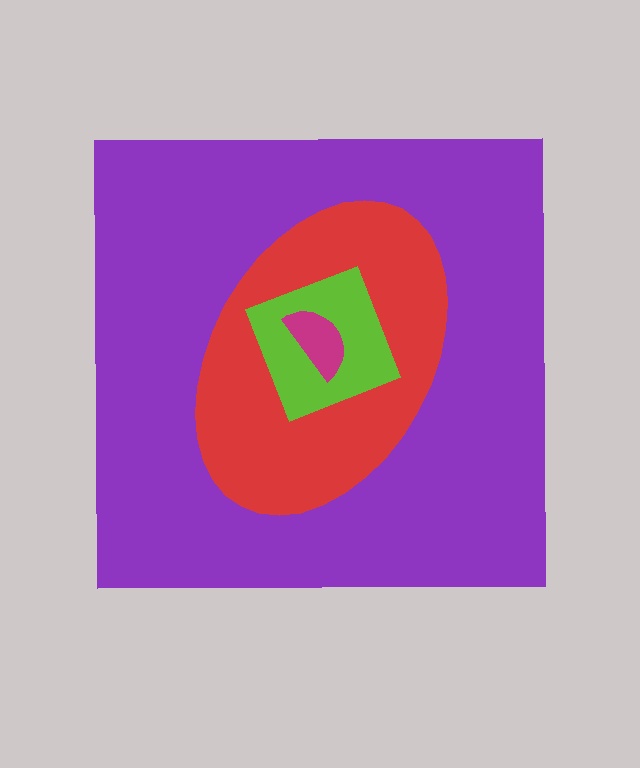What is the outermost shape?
The purple square.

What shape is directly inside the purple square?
The red ellipse.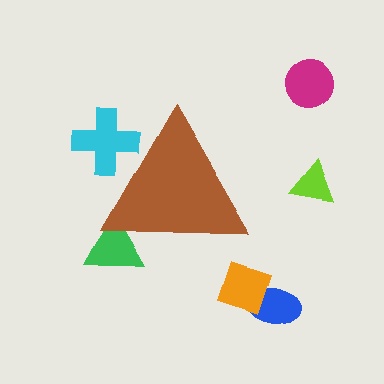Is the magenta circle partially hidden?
No, the magenta circle is fully visible.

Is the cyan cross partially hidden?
Yes, the cyan cross is partially hidden behind the brown triangle.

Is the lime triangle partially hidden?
No, the lime triangle is fully visible.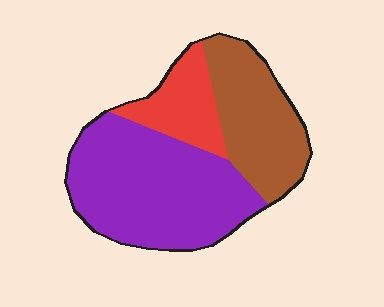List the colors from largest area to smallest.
From largest to smallest: purple, brown, red.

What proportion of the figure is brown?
Brown takes up between a sixth and a third of the figure.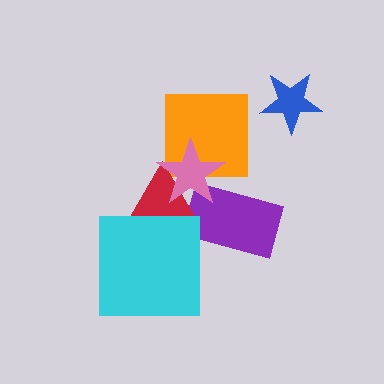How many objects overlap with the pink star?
3 objects overlap with the pink star.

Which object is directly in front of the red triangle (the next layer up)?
The pink star is directly in front of the red triangle.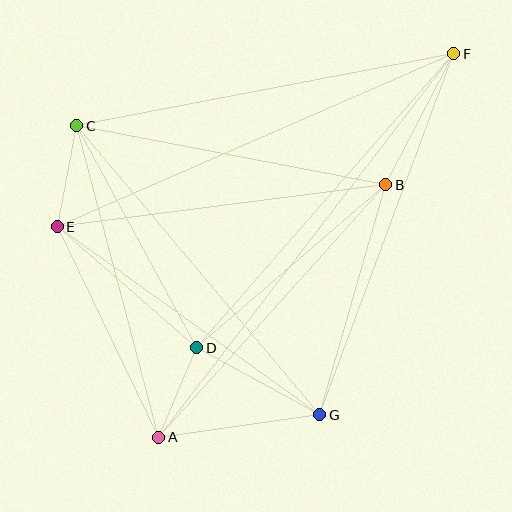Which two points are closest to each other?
Points A and D are closest to each other.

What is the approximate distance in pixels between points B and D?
The distance between B and D is approximately 249 pixels.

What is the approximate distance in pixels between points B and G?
The distance between B and G is approximately 239 pixels.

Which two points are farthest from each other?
Points A and F are farthest from each other.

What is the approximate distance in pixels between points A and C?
The distance between A and C is approximately 322 pixels.